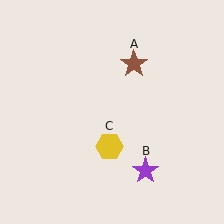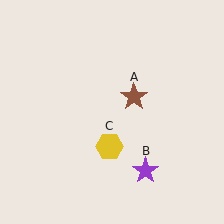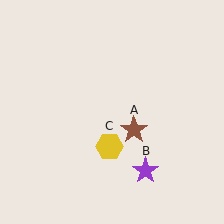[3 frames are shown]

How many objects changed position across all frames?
1 object changed position: brown star (object A).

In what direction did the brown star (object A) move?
The brown star (object A) moved down.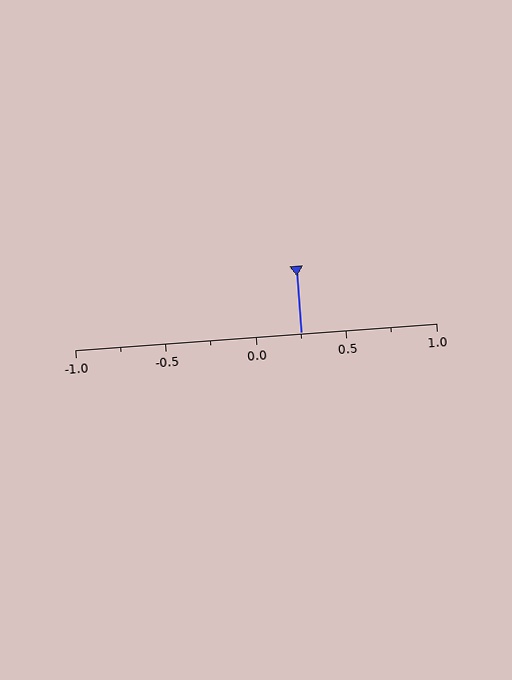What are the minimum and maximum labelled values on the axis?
The axis runs from -1.0 to 1.0.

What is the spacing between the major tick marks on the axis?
The major ticks are spaced 0.5 apart.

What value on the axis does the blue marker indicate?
The marker indicates approximately 0.25.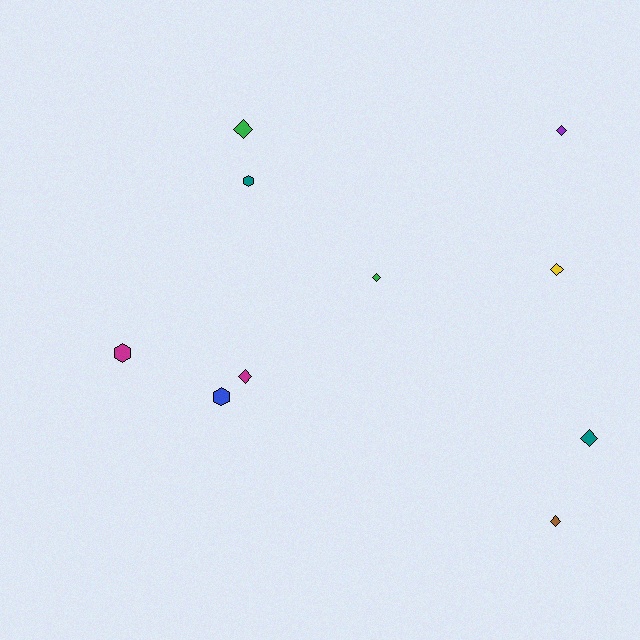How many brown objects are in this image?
There is 1 brown object.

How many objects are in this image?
There are 10 objects.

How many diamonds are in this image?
There are 7 diamonds.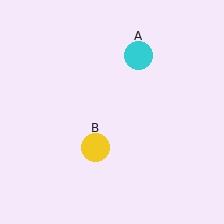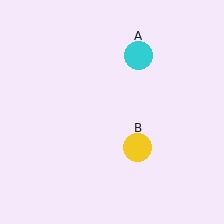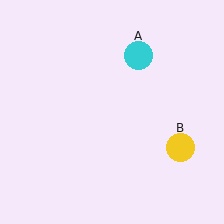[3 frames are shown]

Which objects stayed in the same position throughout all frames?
Cyan circle (object A) remained stationary.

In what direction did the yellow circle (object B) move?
The yellow circle (object B) moved right.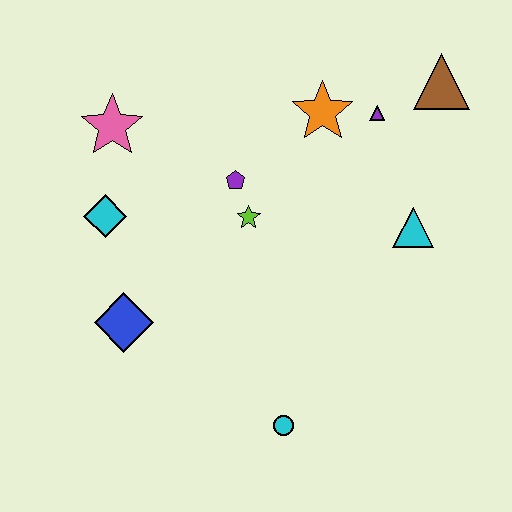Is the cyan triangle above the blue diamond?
Yes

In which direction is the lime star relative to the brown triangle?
The lime star is to the left of the brown triangle.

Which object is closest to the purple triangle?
The orange star is closest to the purple triangle.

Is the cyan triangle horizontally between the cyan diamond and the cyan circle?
No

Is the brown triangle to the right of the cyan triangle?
Yes